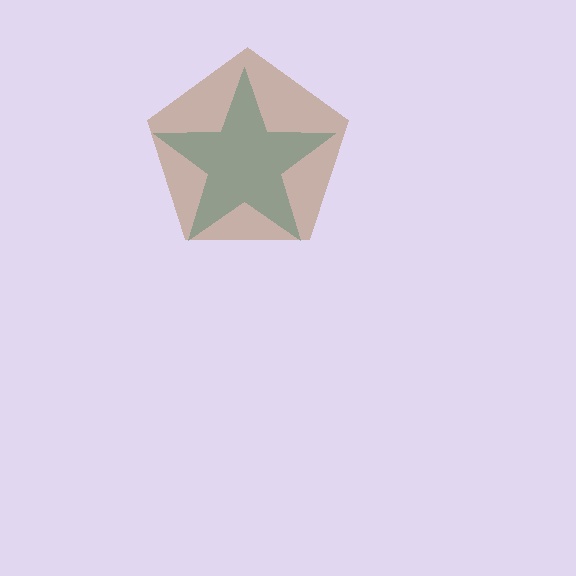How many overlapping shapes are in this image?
There are 2 overlapping shapes in the image.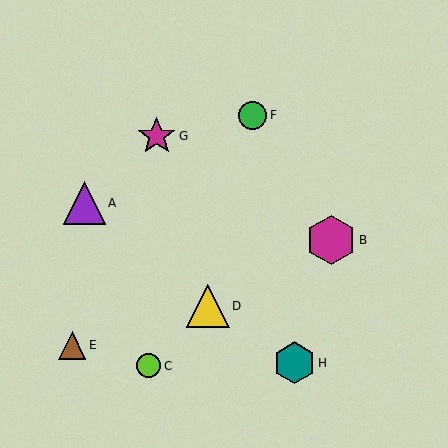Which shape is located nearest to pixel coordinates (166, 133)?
The magenta star (labeled G) at (157, 136) is nearest to that location.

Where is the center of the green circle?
The center of the green circle is at (253, 115).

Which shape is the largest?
The magenta hexagon (labeled B) is the largest.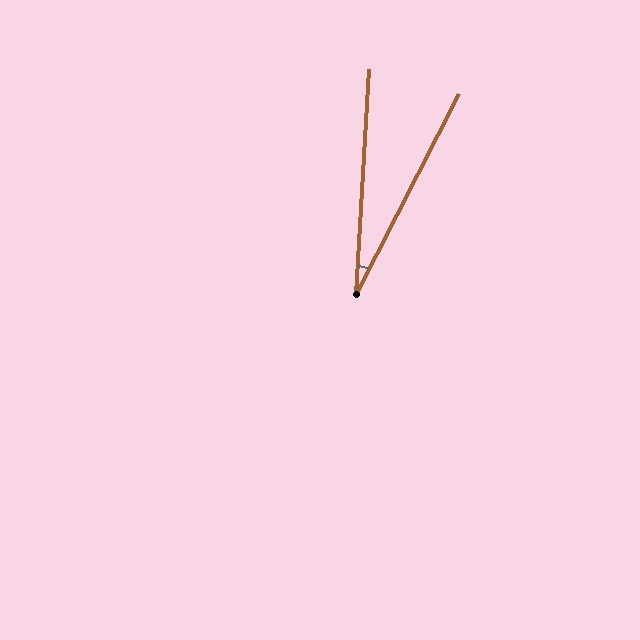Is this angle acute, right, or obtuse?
It is acute.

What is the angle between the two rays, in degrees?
Approximately 24 degrees.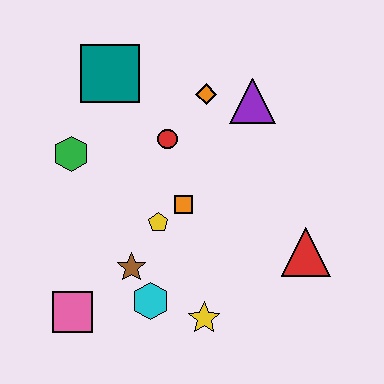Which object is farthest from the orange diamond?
The pink square is farthest from the orange diamond.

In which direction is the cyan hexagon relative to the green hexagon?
The cyan hexagon is below the green hexagon.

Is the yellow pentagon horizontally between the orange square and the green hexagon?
Yes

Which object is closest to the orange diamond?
The purple triangle is closest to the orange diamond.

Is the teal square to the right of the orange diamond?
No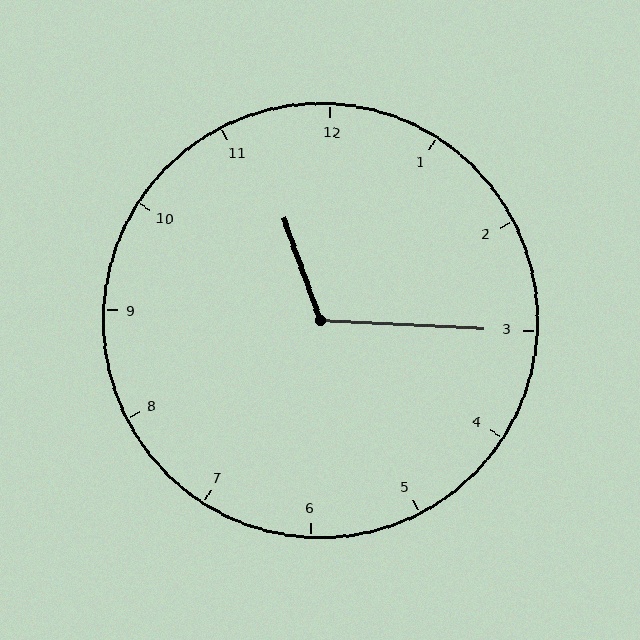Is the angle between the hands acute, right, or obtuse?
It is obtuse.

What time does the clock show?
11:15.